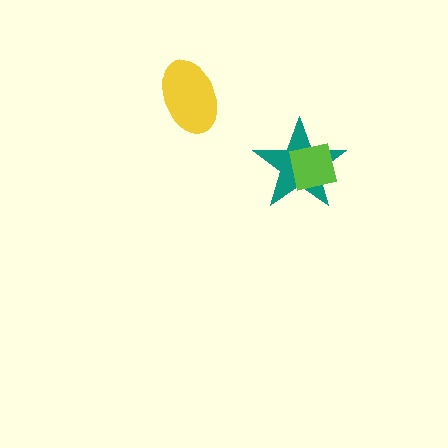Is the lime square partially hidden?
No, no other shape covers it.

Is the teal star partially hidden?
Yes, it is partially covered by another shape.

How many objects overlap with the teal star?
1 object overlaps with the teal star.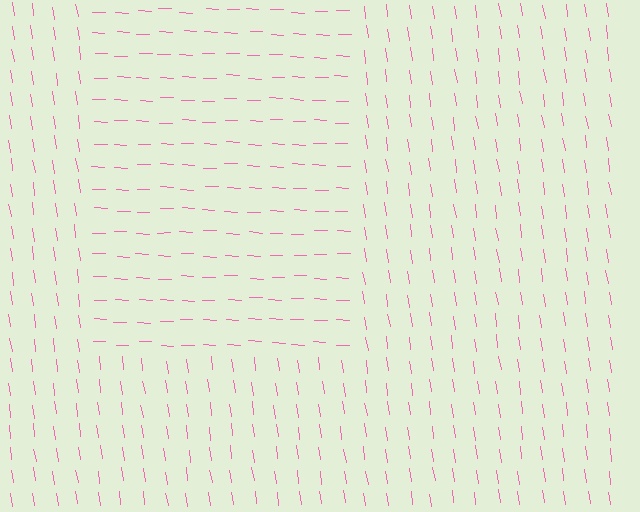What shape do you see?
I see a rectangle.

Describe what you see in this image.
The image is filled with small pink line segments. A rectangle region in the image has lines oriented differently from the surrounding lines, creating a visible texture boundary.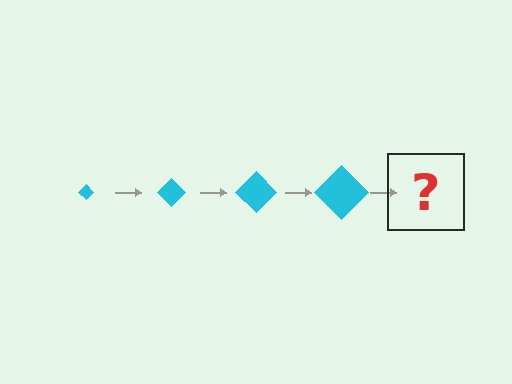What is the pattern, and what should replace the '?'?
The pattern is that the diamond gets progressively larger each step. The '?' should be a cyan diamond, larger than the previous one.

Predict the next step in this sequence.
The next step is a cyan diamond, larger than the previous one.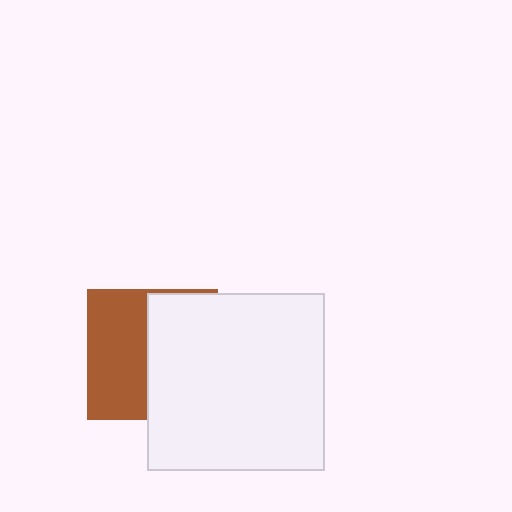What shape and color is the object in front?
The object in front is a white square.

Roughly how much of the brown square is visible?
About half of it is visible (roughly 48%).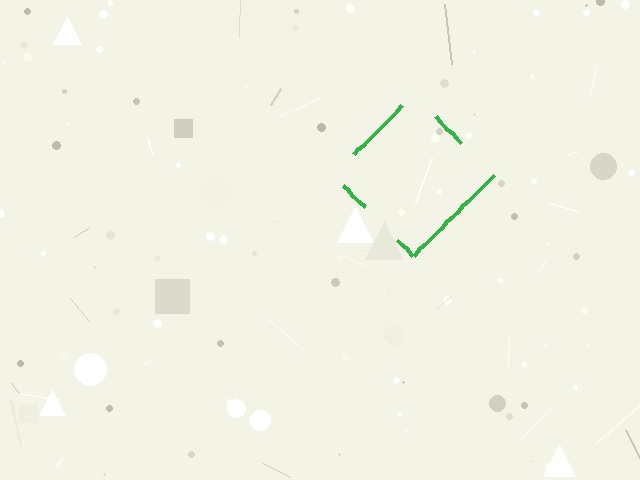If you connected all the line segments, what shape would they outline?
They would outline a diamond.